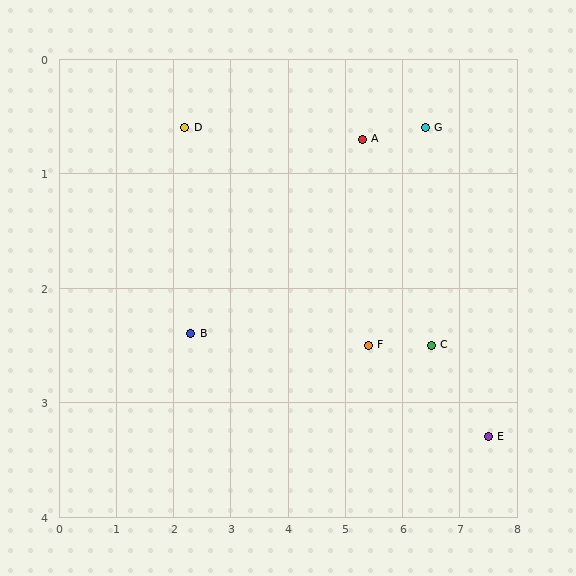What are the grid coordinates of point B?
Point B is at approximately (2.3, 2.4).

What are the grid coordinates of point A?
Point A is at approximately (5.3, 0.7).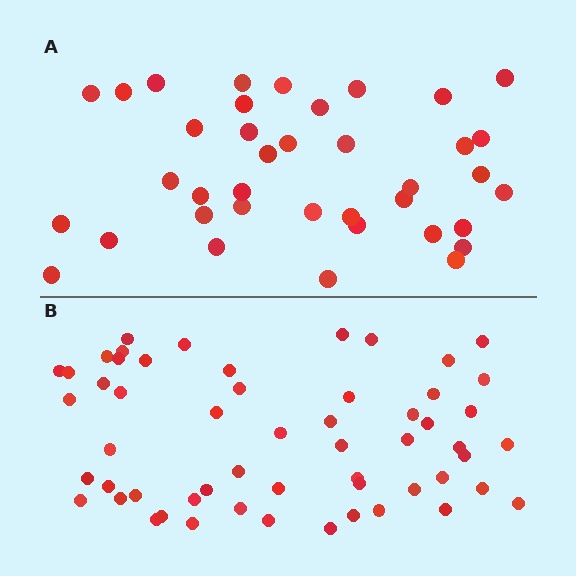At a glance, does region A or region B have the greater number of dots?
Region B (the bottom region) has more dots.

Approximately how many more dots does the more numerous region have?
Region B has approximately 20 more dots than region A.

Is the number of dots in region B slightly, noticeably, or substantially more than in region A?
Region B has substantially more. The ratio is roughly 1.5 to 1.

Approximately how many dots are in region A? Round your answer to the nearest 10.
About 40 dots. (The exact count is 38, which rounds to 40.)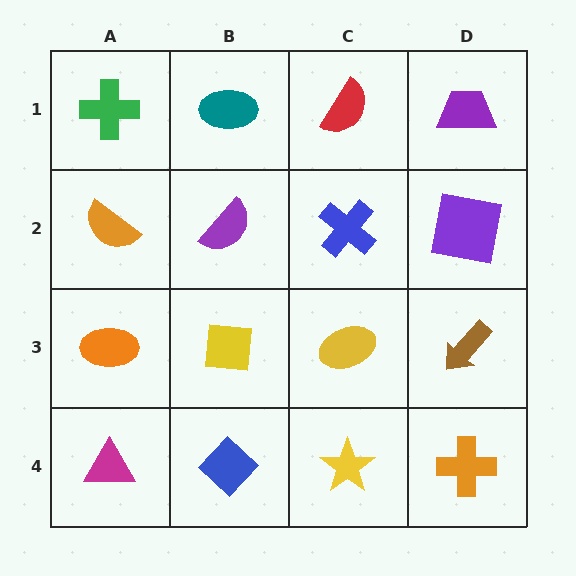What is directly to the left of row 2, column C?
A purple semicircle.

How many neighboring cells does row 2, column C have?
4.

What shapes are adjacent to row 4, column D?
A brown arrow (row 3, column D), a yellow star (row 4, column C).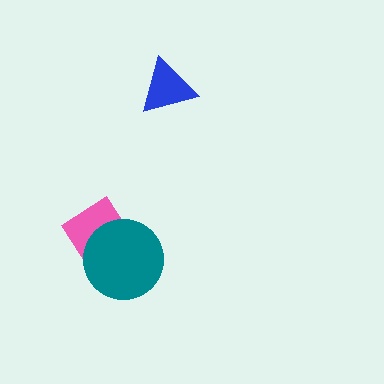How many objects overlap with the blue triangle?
0 objects overlap with the blue triangle.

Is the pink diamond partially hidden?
Yes, it is partially covered by another shape.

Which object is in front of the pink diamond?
The teal circle is in front of the pink diamond.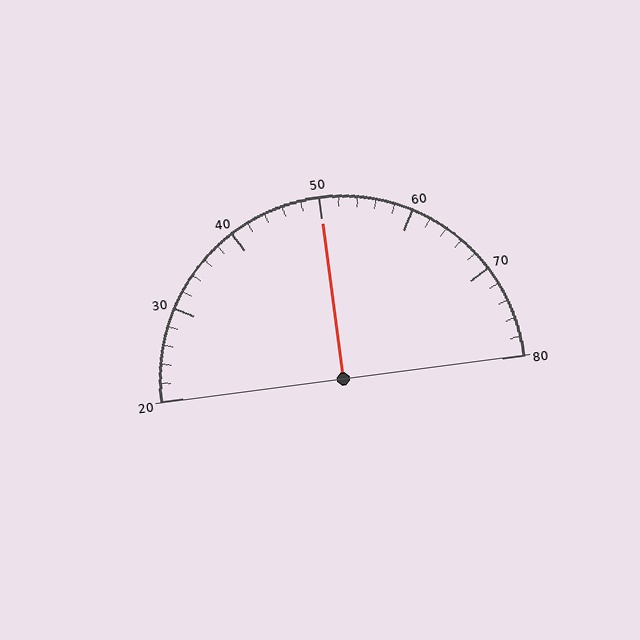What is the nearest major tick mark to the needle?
The nearest major tick mark is 50.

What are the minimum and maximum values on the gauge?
The gauge ranges from 20 to 80.